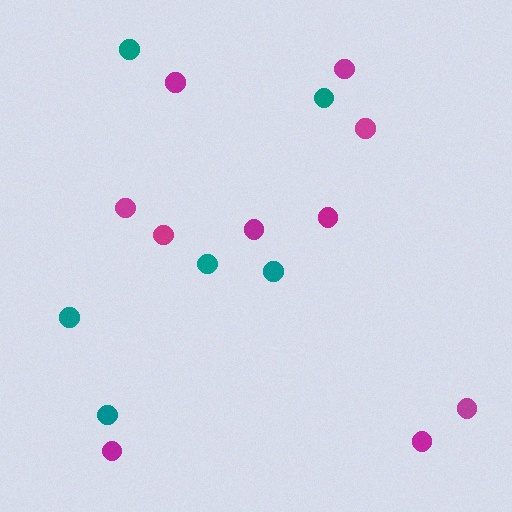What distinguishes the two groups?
There are 2 groups: one group of magenta circles (10) and one group of teal circles (6).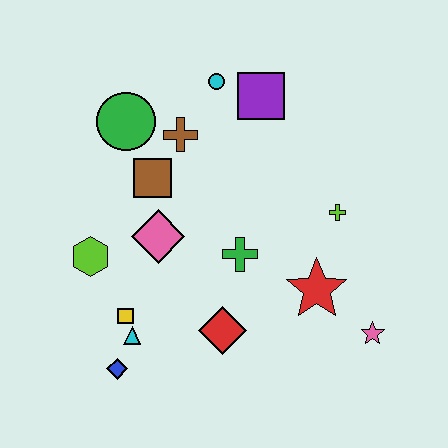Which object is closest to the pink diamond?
The brown square is closest to the pink diamond.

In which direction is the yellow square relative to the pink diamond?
The yellow square is below the pink diamond.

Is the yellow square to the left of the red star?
Yes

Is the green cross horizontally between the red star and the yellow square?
Yes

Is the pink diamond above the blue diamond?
Yes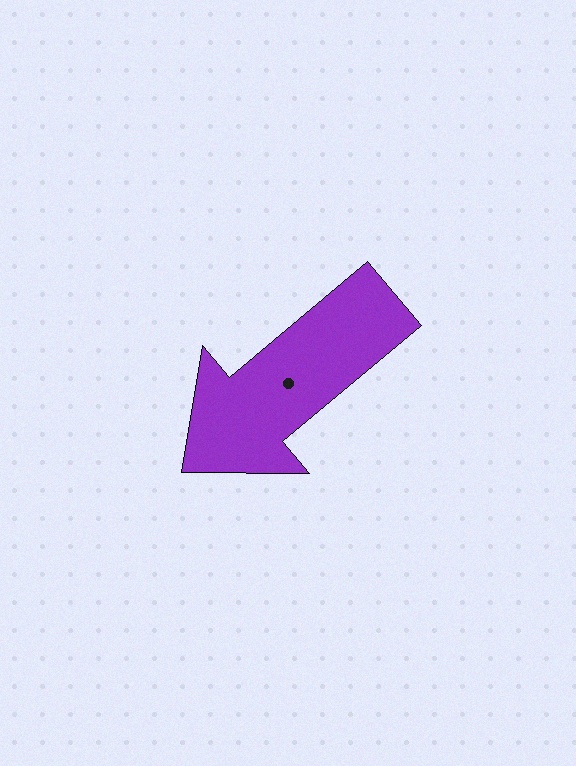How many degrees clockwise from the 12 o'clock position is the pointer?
Approximately 230 degrees.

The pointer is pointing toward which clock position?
Roughly 8 o'clock.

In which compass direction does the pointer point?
Southwest.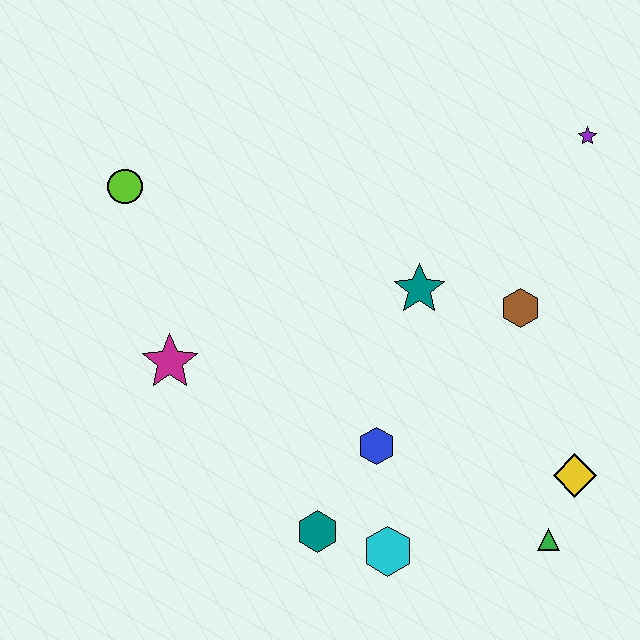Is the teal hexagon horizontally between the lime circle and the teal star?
Yes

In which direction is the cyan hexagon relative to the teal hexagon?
The cyan hexagon is to the right of the teal hexagon.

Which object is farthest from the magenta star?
The purple star is farthest from the magenta star.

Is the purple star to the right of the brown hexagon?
Yes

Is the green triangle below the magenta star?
Yes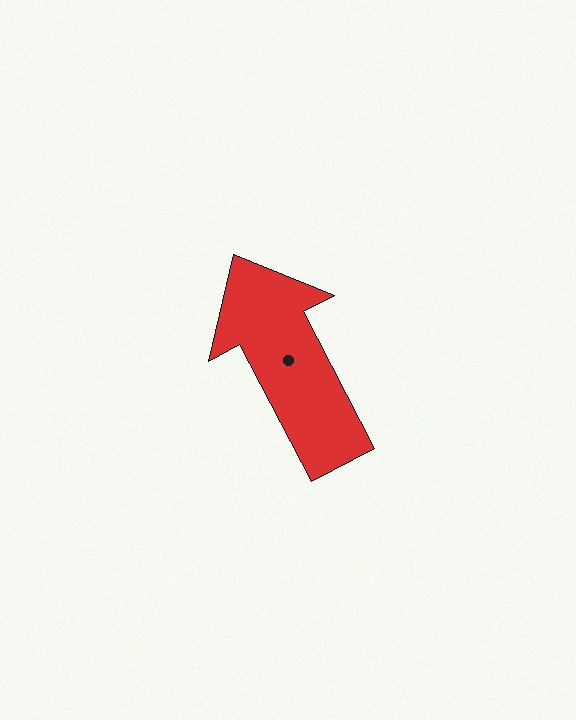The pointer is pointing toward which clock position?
Roughly 11 o'clock.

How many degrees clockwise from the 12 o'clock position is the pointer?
Approximately 333 degrees.